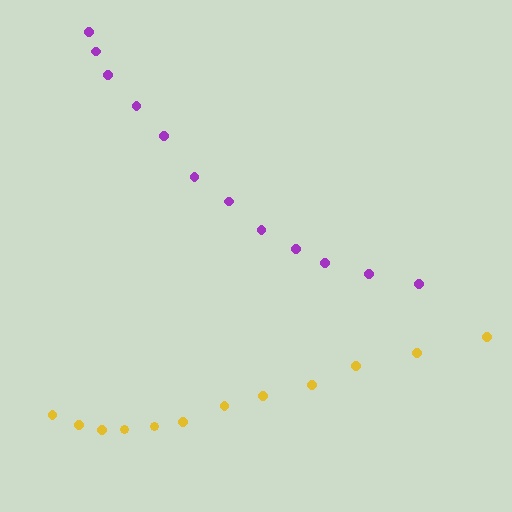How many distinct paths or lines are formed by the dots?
There are 2 distinct paths.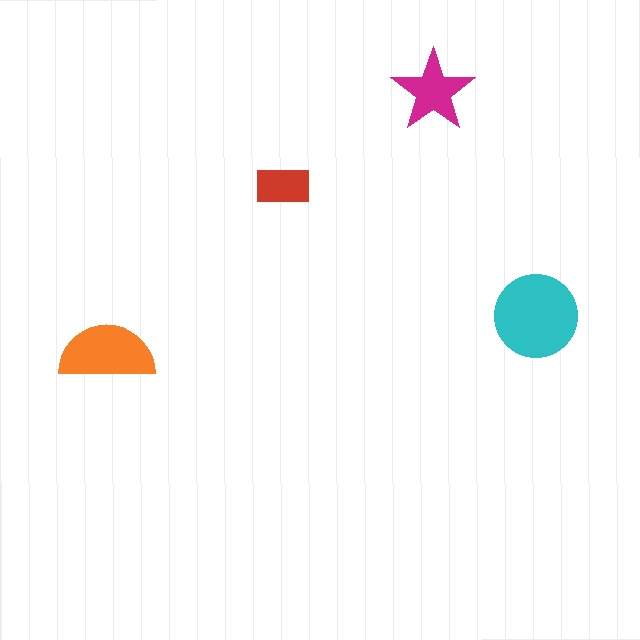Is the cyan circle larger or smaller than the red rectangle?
Larger.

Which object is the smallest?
The red rectangle.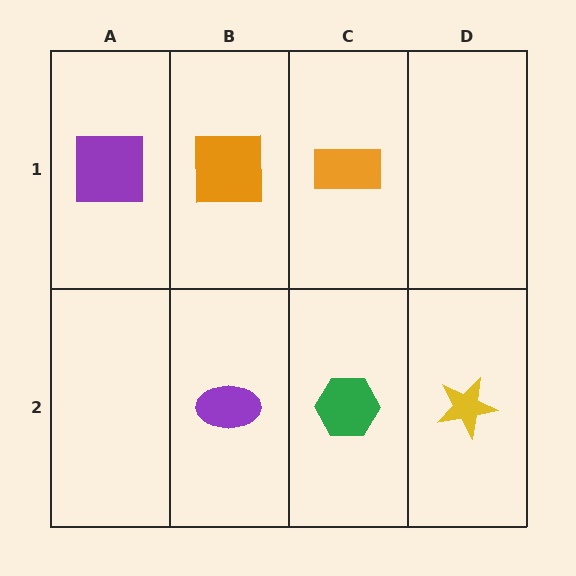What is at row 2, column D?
A yellow star.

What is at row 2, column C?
A green hexagon.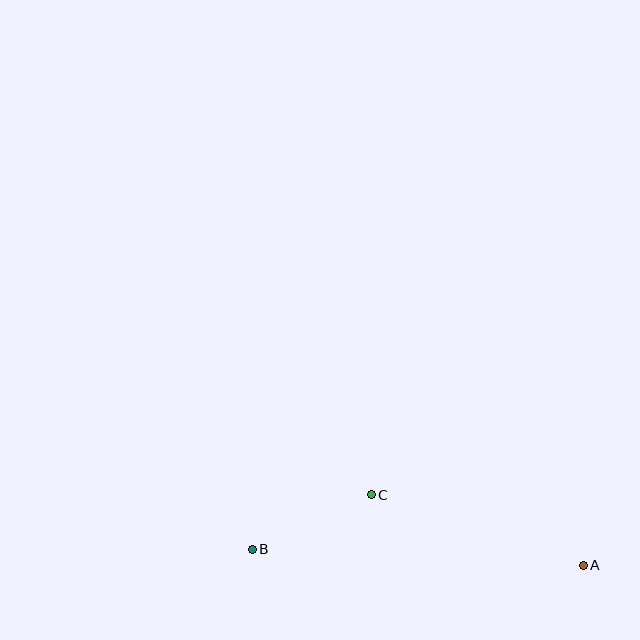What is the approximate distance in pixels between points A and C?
The distance between A and C is approximately 223 pixels.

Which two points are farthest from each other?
Points A and B are farthest from each other.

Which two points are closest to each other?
Points B and C are closest to each other.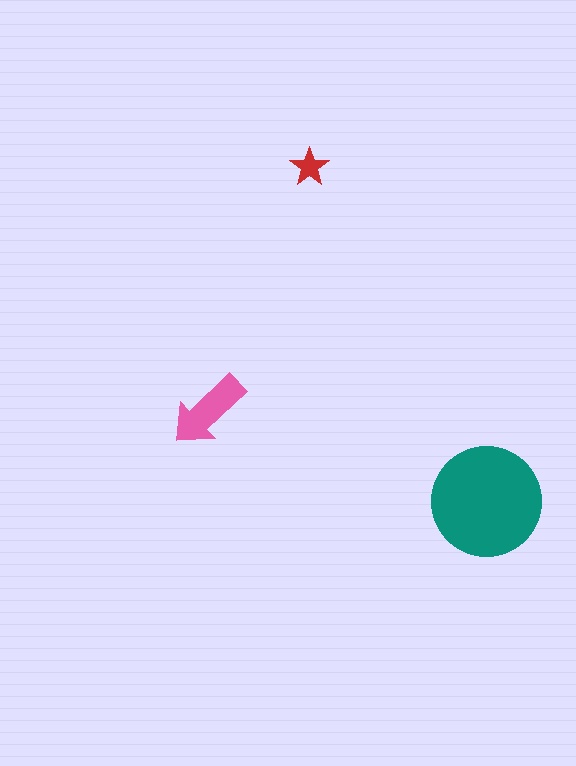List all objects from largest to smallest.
The teal circle, the pink arrow, the red star.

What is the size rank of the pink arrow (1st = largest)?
2nd.